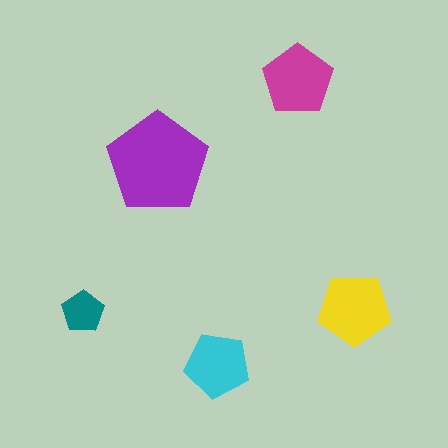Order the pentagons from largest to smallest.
the purple one, the yellow one, the magenta one, the cyan one, the teal one.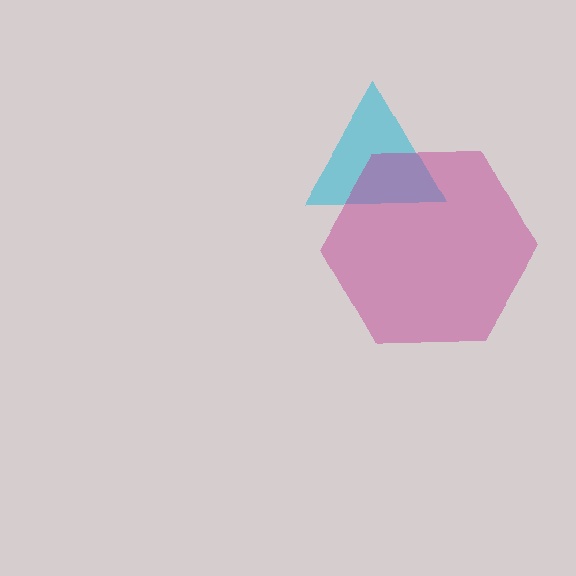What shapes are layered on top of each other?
The layered shapes are: a cyan triangle, a magenta hexagon.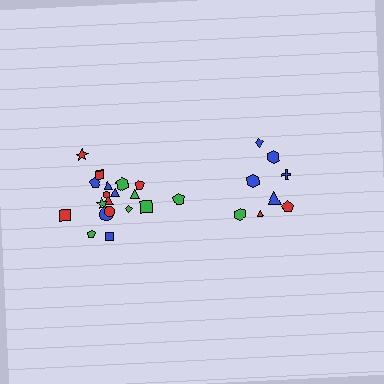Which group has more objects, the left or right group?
The left group.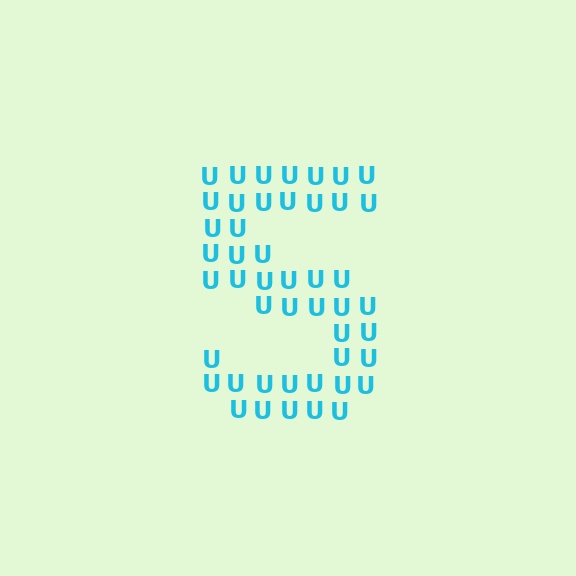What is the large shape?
The large shape is the letter S.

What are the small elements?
The small elements are letter U's.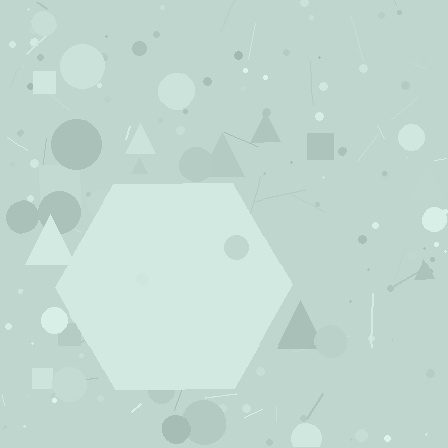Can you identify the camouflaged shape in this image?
The camouflaged shape is a hexagon.